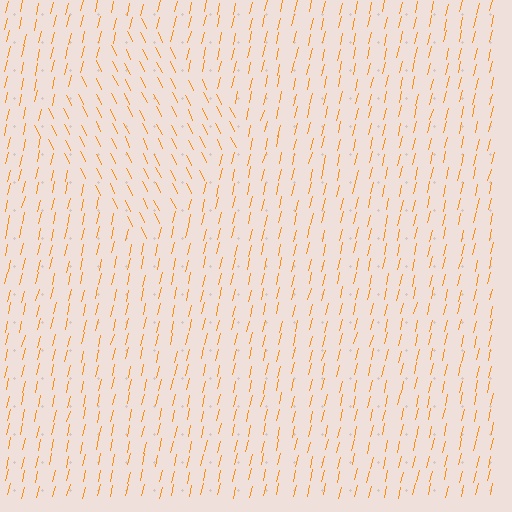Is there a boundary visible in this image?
Yes, there is a texture boundary formed by a change in line orientation.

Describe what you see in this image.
The image is filled with small orange line segments. A diamond region in the image has lines oriented differently from the surrounding lines, creating a visible texture boundary.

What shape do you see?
I see a diamond.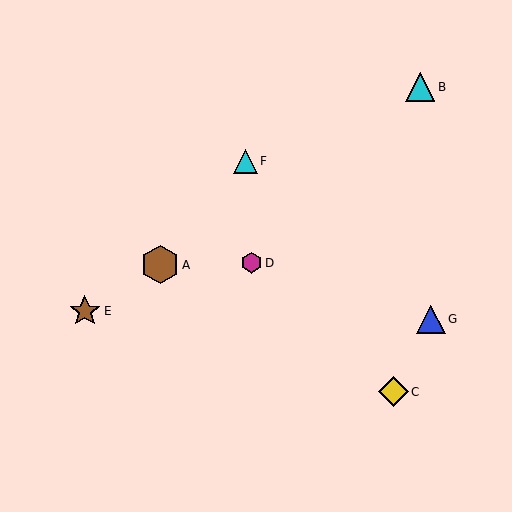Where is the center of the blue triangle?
The center of the blue triangle is at (431, 319).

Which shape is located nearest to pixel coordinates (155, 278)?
The brown hexagon (labeled A) at (160, 265) is nearest to that location.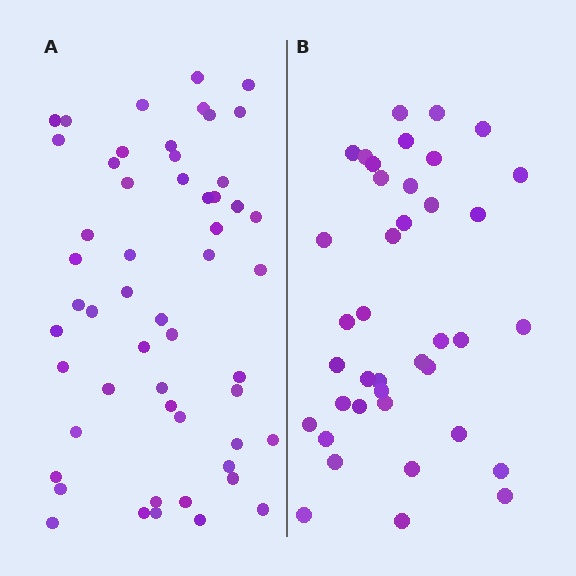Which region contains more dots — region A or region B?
Region A (the left region) has more dots.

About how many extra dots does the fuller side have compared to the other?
Region A has approximately 15 more dots than region B.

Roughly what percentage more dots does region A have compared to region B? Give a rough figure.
About 40% more.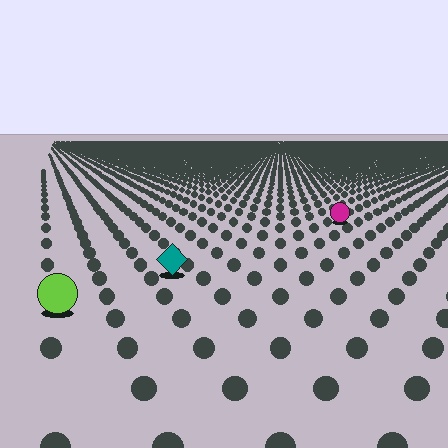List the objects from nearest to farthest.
From nearest to farthest: the lime circle, the teal diamond, the magenta circle.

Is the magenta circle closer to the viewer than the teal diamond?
No. The teal diamond is closer — you can tell from the texture gradient: the ground texture is coarser near it.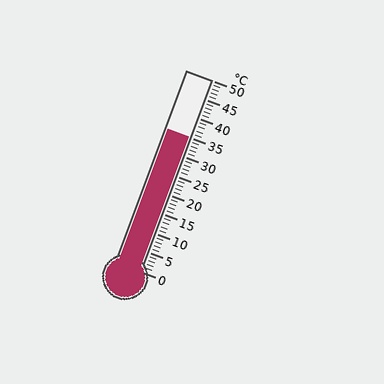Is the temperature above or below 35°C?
The temperature is at 35°C.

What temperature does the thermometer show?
The thermometer shows approximately 35°C.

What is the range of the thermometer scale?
The thermometer scale ranges from 0°C to 50°C.